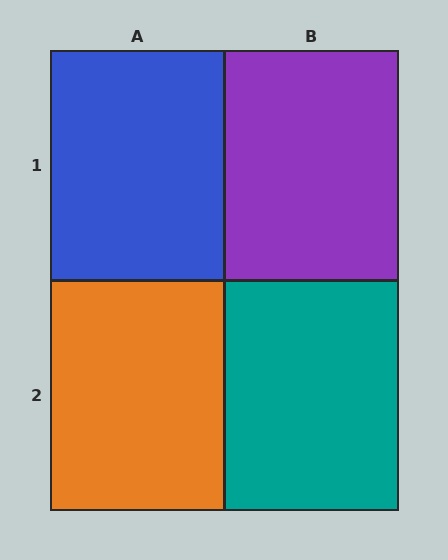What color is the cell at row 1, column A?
Blue.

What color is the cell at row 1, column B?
Purple.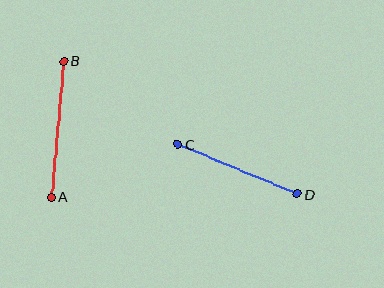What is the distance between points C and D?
The distance is approximately 129 pixels.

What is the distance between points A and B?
The distance is approximately 136 pixels.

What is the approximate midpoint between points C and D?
The midpoint is at approximately (237, 169) pixels.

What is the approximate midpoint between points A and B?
The midpoint is at approximately (58, 129) pixels.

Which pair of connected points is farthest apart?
Points A and B are farthest apart.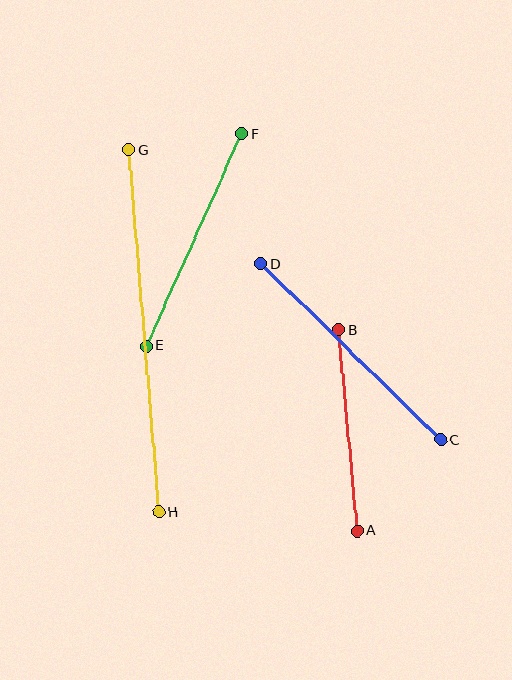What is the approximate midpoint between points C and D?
The midpoint is at approximately (351, 352) pixels.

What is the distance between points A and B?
The distance is approximately 202 pixels.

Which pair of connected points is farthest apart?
Points G and H are farthest apart.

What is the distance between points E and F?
The distance is approximately 232 pixels.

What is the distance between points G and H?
The distance is approximately 364 pixels.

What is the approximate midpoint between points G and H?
The midpoint is at approximately (144, 331) pixels.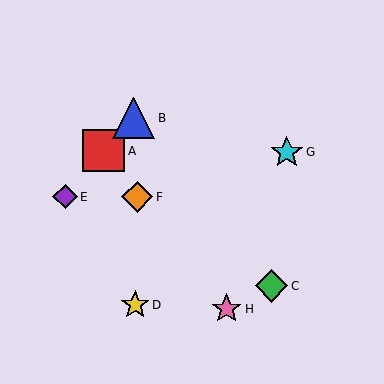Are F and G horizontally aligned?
No, F is at y≈197 and G is at y≈152.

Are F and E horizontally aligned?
Yes, both are at y≈197.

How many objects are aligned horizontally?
2 objects (E, F) are aligned horizontally.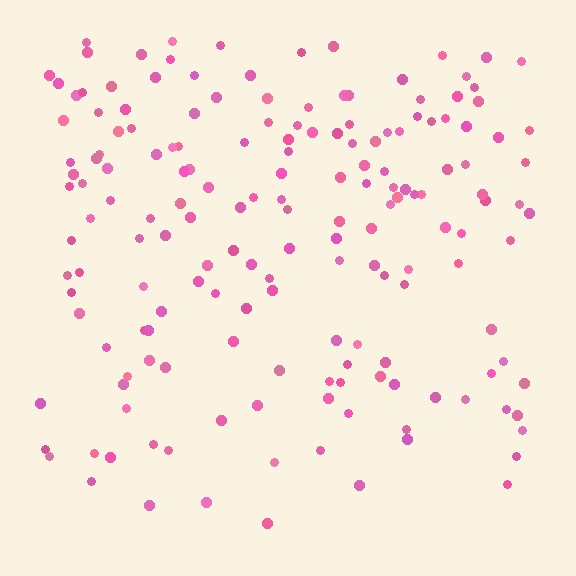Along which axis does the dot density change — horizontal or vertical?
Vertical.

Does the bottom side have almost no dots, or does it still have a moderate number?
Still a moderate number, just noticeably fewer than the top.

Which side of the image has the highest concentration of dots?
The top.